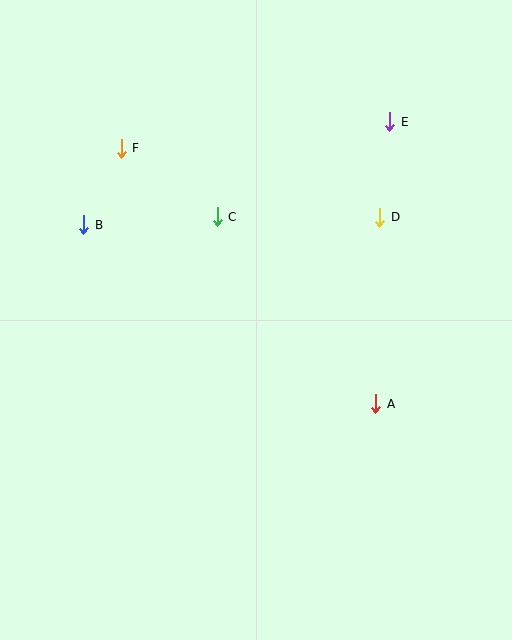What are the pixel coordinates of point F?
Point F is at (121, 148).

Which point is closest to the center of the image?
Point C at (217, 217) is closest to the center.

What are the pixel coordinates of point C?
Point C is at (217, 217).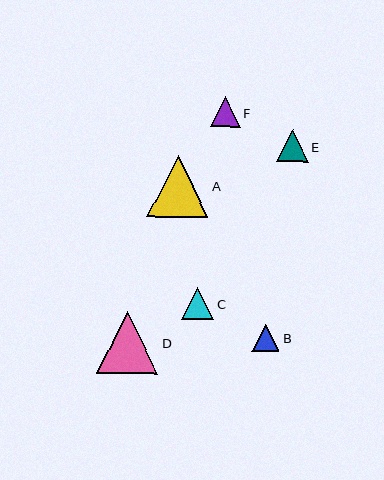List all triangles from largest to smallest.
From largest to smallest: A, D, C, E, F, B.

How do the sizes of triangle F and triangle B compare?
Triangle F and triangle B are approximately the same size.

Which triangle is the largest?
Triangle A is the largest with a size of approximately 61 pixels.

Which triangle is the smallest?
Triangle B is the smallest with a size of approximately 27 pixels.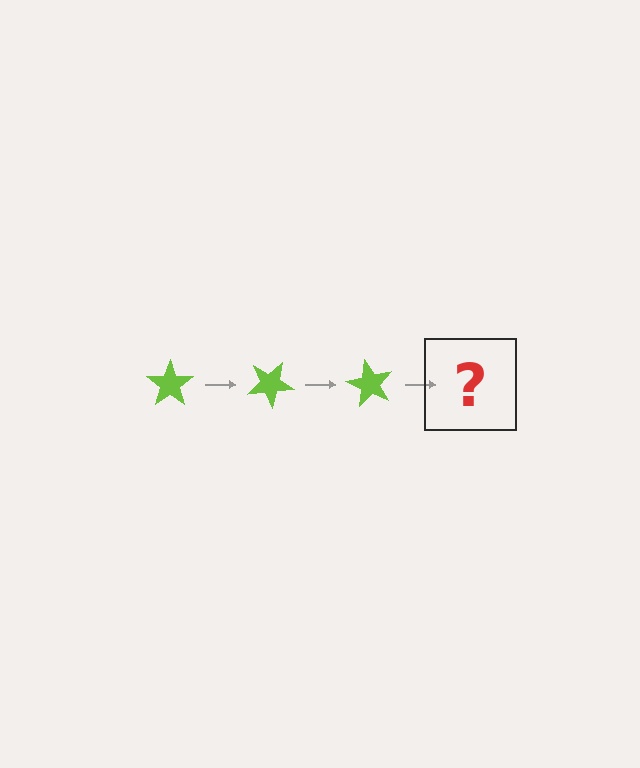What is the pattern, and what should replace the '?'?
The pattern is that the star rotates 30 degrees each step. The '?' should be a lime star rotated 90 degrees.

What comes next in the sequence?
The next element should be a lime star rotated 90 degrees.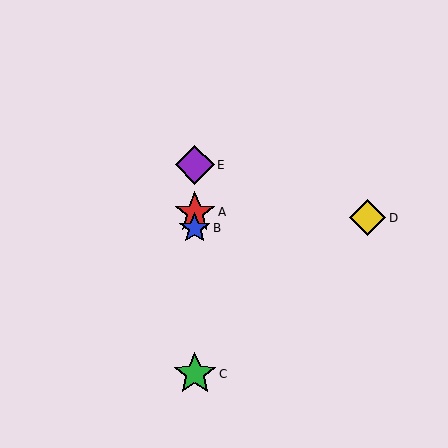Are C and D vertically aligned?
No, C is at x≈195 and D is at x≈368.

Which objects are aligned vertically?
Objects A, B, C, E are aligned vertically.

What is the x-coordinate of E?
Object E is at x≈195.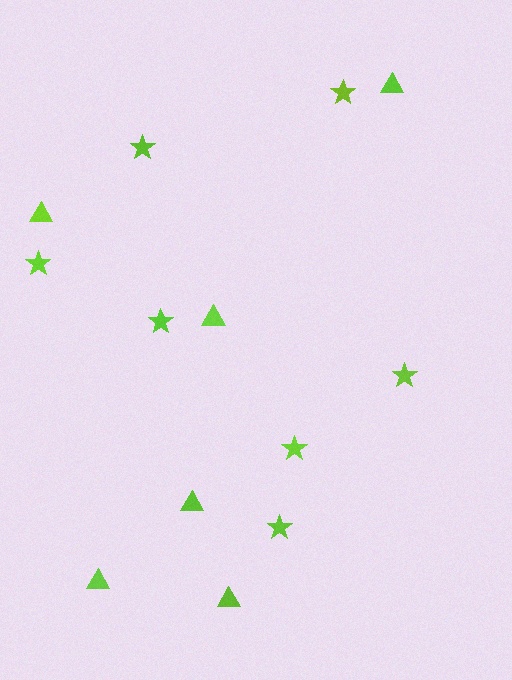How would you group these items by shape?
There are 2 groups: one group of stars (7) and one group of triangles (6).